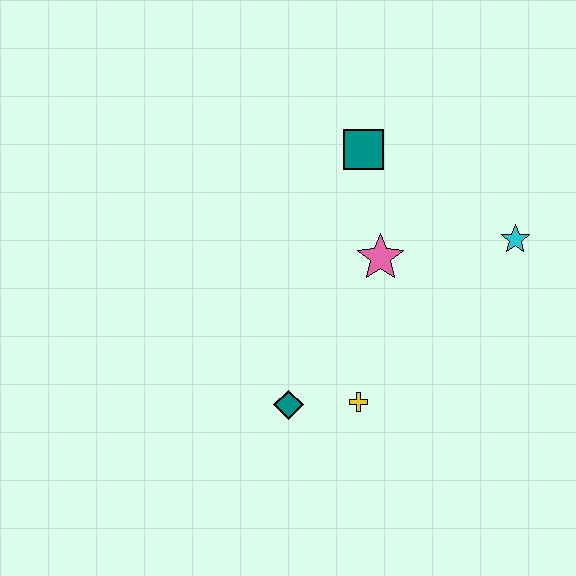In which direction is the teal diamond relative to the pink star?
The teal diamond is below the pink star.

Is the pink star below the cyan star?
Yes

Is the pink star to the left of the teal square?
No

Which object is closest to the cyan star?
The pink star is closest to the cyan star.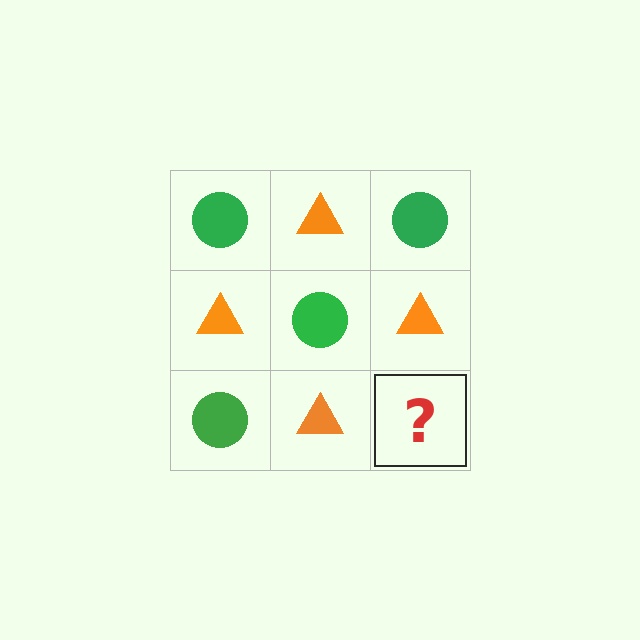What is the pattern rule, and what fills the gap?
The rule is that it alternates green circle and orange triangle in a checkerboard pattern. The gap should be filled with a green circle.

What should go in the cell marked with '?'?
The missing cell should contain a green circle.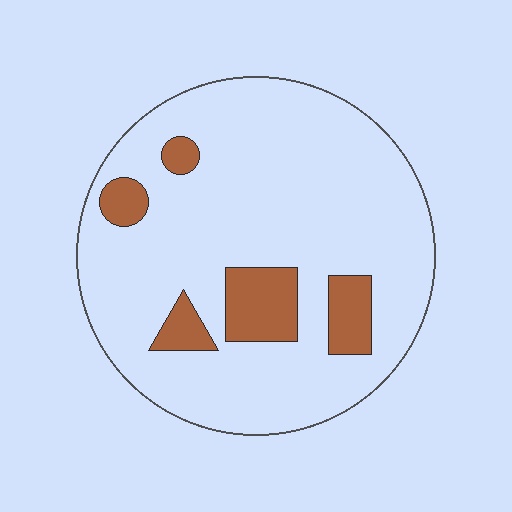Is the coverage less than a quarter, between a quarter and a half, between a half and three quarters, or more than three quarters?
Less than a quarter.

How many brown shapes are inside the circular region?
5.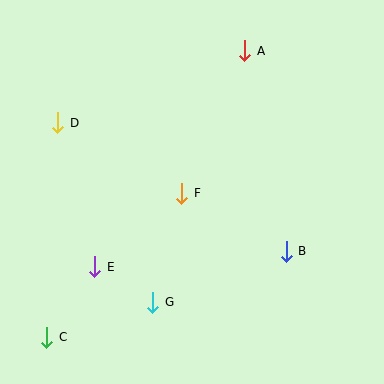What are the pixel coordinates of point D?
Point D is at (58, 123).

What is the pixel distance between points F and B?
The distance between F and B is 120 pixels.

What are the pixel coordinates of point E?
Point E is at (95, 267).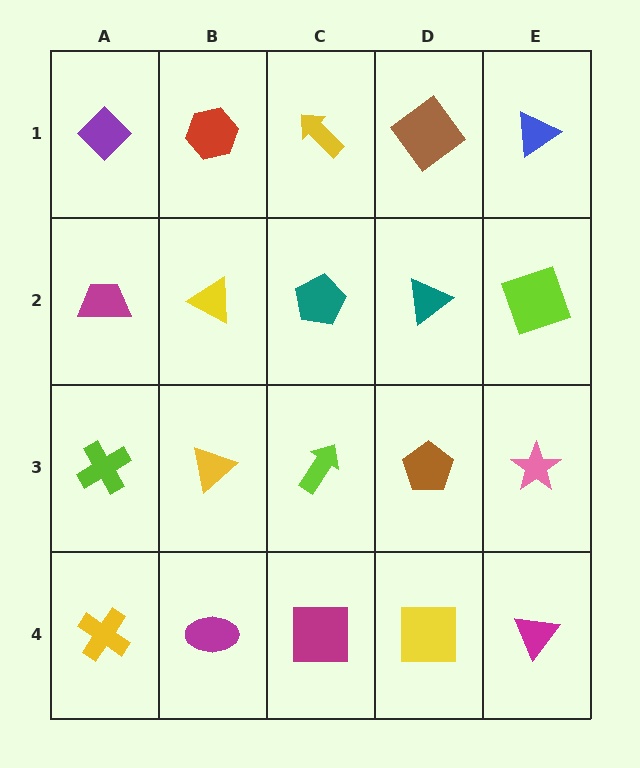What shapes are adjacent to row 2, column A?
A purple diamond (row 1, column A), a lime cross (row 3, column A), a yellow triangle (row 2, column B).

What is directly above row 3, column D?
A teal triangle.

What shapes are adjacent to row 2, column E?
A blue triangle (row 1, column E), a pink star (row 3, column E), a teal triangle (row 2, column D).